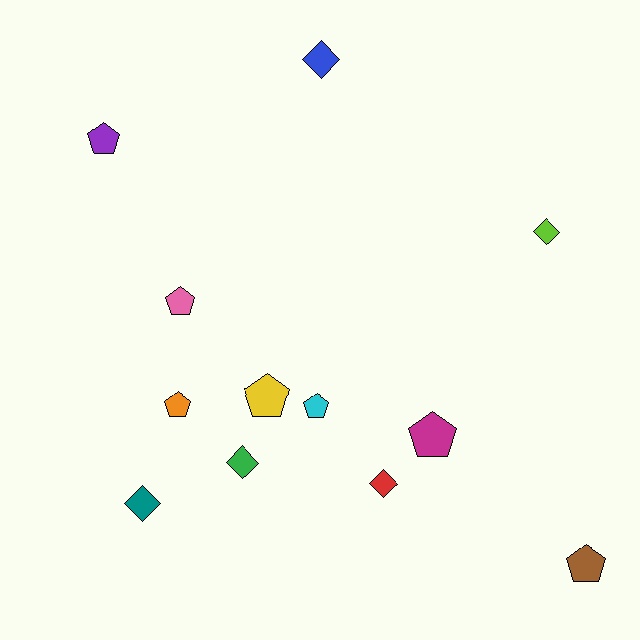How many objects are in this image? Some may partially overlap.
There are 12 objects.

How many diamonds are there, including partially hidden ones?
There are 5 diamonds.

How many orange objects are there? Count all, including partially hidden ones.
There is 1 orange object.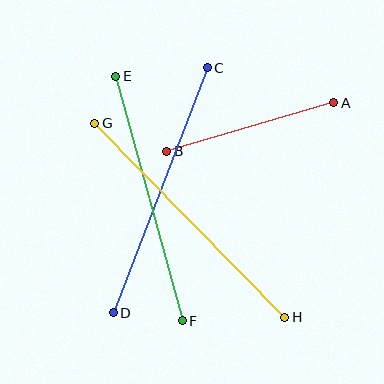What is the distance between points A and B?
The distance is approximately 174 pixels.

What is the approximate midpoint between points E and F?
The midpoint is at approximately (149, 198) pixels.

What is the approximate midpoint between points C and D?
The midpoint is at approximately (160, 190) pixels.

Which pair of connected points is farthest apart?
Points G and H are farthest apart.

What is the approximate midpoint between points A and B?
The midpoint is at approximately (250, 127) pixels.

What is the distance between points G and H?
The distance is approximately 271 pixels.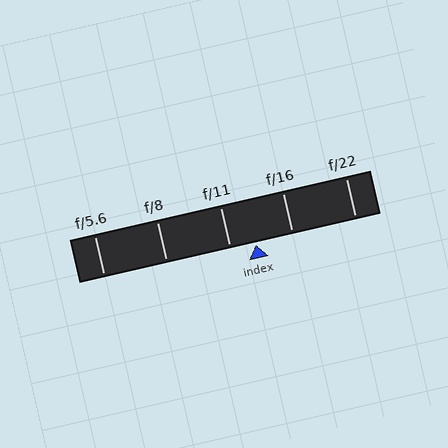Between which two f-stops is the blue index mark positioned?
The index mark is between f/11 and f/16.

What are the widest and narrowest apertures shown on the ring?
The widest aperture shown is f/5.6 and the narrowest is f/22.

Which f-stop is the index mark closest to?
The index mark is closest to f/11.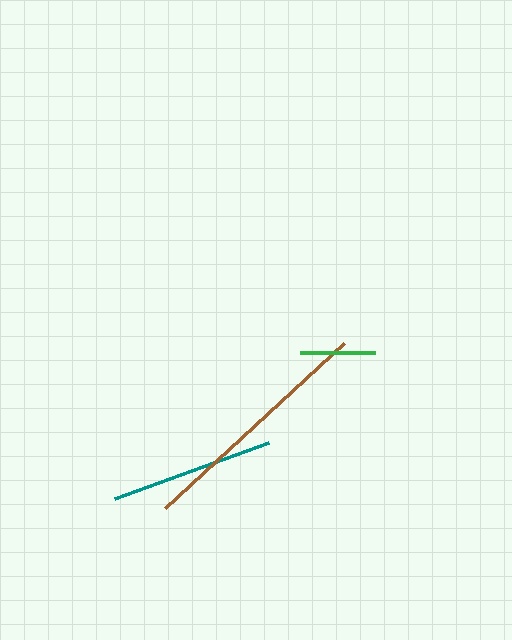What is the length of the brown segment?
The brown segment is approximately 244 pixels long.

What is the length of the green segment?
The green segment is approximately 75 pixels long.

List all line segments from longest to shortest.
From longest to shortest: brown, teal, green.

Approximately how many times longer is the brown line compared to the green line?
The brown line is approximately 3.2 times the length of the green line.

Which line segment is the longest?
The brown line is the longest at approximately 244 pixels.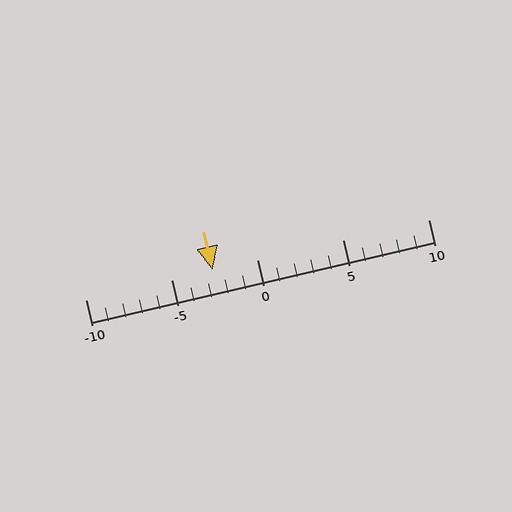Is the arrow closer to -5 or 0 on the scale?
The arrow is closer to -5.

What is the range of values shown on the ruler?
The ruler shows values from -10 to 10.